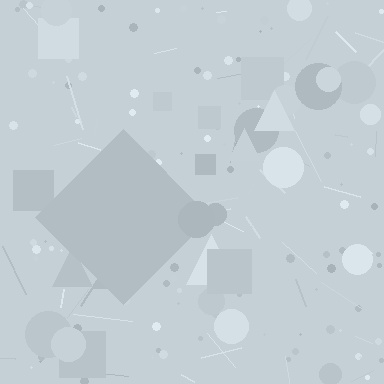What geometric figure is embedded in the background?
A diamond is embedded in the background.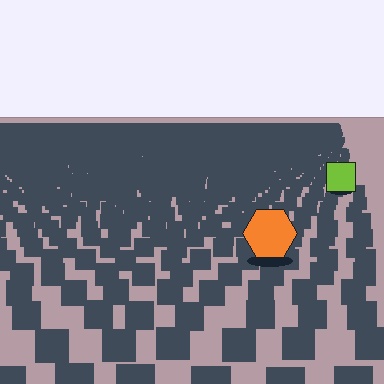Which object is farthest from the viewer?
The lime square is farthest from the viewer. It appears smaller and the ground texture around it is denser.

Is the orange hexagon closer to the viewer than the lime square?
Yes. The orange hexagon is closer — you can tell from the texture gradient: the ground texture is coarser near it.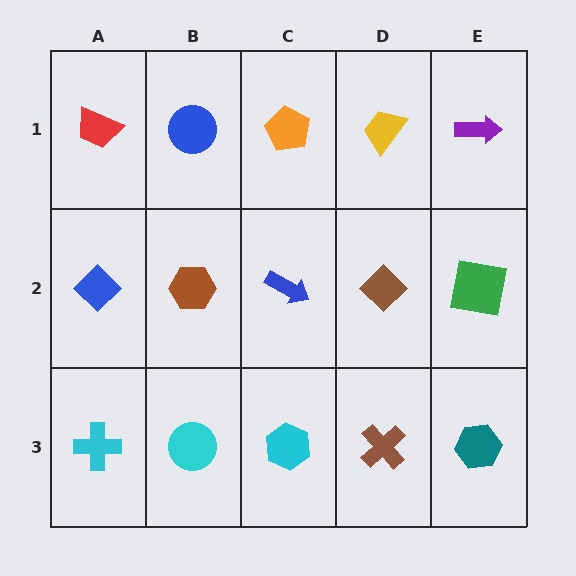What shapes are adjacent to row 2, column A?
A red trapezoid (row 1, column A), a cyan cross (row 3, column A), a brown hexagon (row 2, column B).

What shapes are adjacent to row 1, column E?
A green square (row 2, column E), a yellow trapezoid (row 1, column D).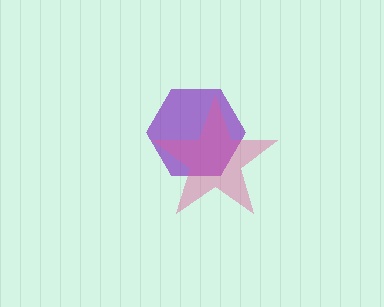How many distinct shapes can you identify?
There are 2 distinct shapes: a purple hexagon, a pink star.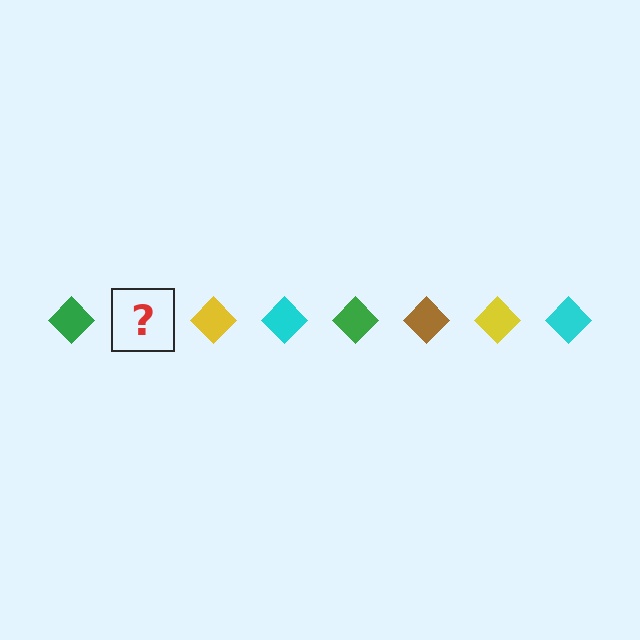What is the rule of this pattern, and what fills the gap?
The rule is that the pattern cycles through green, brown, yellow, cyan diamonds. The gap should be filled with a brown diamond.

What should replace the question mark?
The question mark should be replaced with a brown diamond.